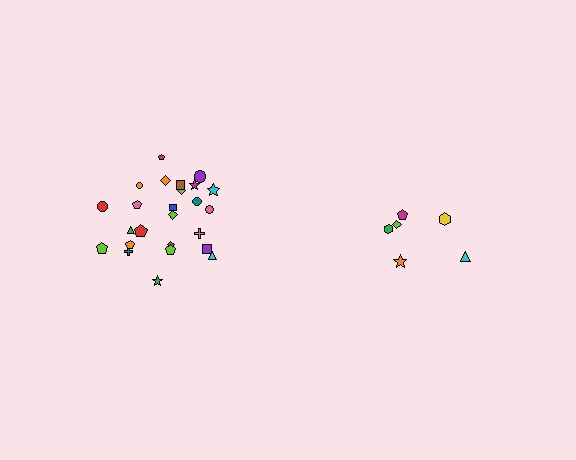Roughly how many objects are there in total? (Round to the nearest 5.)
Roughly 30 objects in total.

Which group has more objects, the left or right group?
The left group.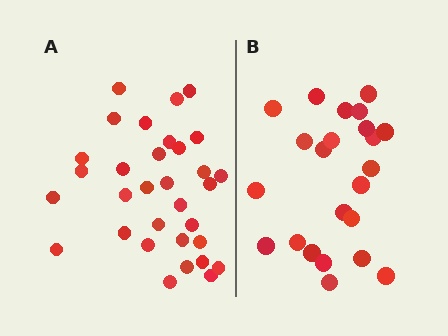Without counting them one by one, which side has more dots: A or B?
Region A (the left region) has more dots.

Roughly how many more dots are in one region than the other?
Region A has roughly 8 or so more dots than region B.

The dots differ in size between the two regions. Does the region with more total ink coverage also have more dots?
No. Region B has more total ink coverage because its dots are larger, but region A actually contains more individual dots. Total area can be misleading — the number of items is what matters here.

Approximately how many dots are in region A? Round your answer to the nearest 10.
About 30 dots. (The exact count is 32, which rounds to 30.)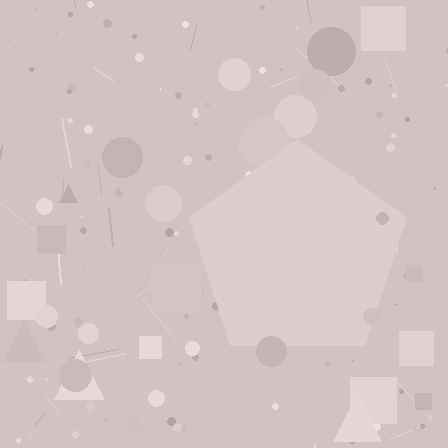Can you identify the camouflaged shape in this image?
The camouflaged shape is a pentagon.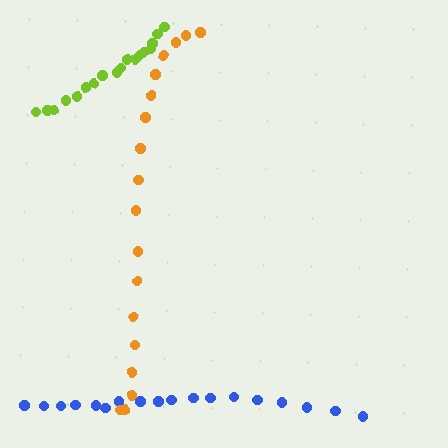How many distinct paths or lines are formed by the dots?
There are 3 distinct paths.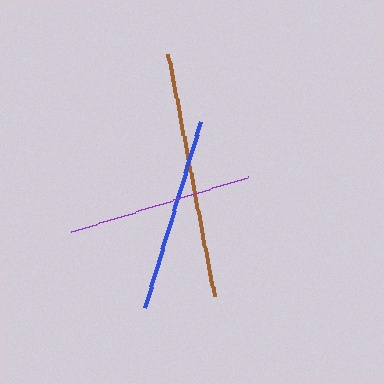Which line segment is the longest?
The brown line is the longest at approximately 248 pixels.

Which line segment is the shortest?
The purple line is the shortest at approximately 184 pixels.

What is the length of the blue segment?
The blue segment is approximately 195 pixels long.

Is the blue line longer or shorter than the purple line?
The blue line is longer than the purple line.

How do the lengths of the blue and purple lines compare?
The blue and purple lines are approximately the same length.